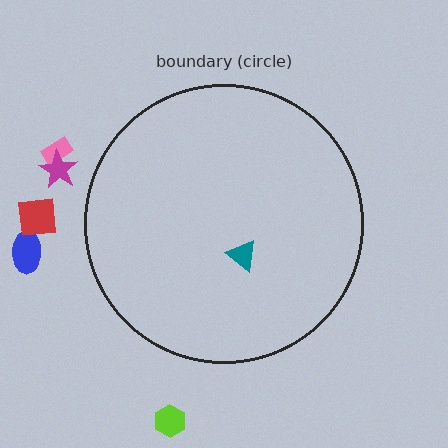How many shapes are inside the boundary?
1 inside, 5 outside.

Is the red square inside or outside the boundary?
Outside.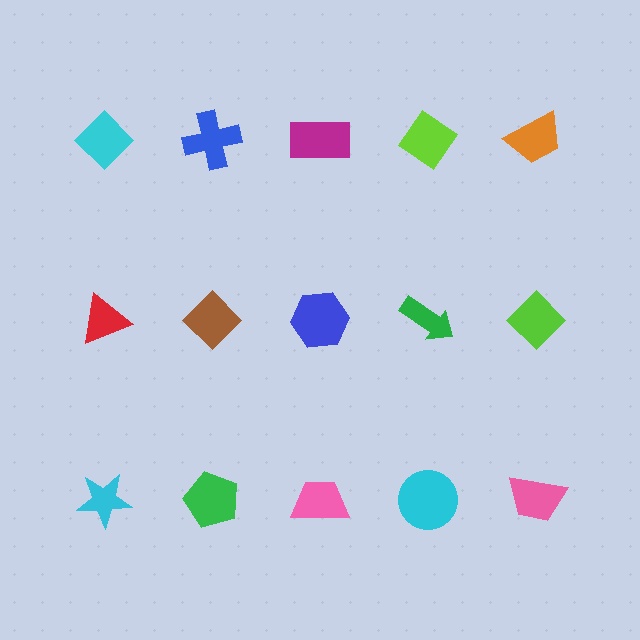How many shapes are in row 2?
5 shapes.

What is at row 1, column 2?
A blue cross.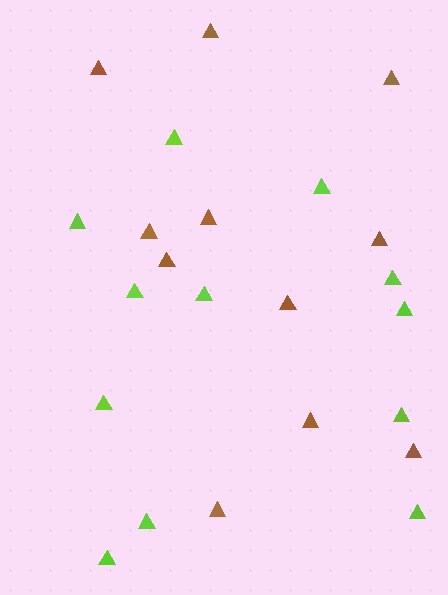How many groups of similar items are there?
There are 2 groups: one group of lime triangles (12) and one group of brown triangles (11).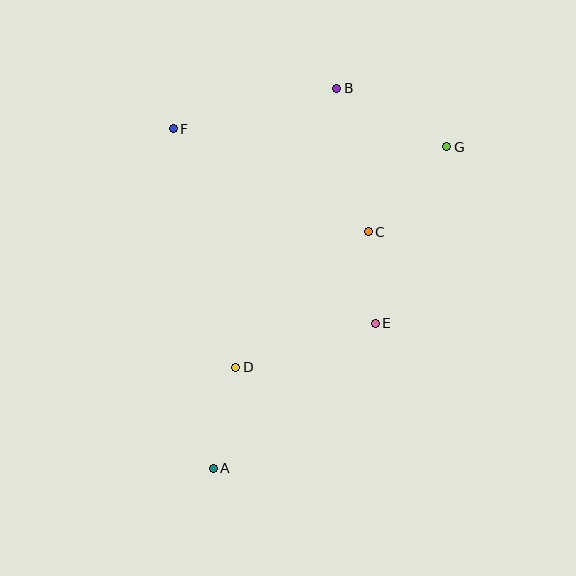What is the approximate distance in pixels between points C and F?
The distance between C and F is approximately 220 pixels.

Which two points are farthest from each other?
Points A and B are farthest from each other.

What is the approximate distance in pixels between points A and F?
The distance between A and F is approximately 342 pixels.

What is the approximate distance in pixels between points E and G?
The distance between E and G is approximately 190 pixels.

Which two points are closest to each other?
Points C and E are closest to each other.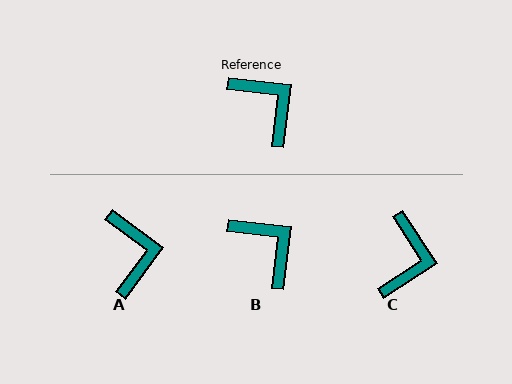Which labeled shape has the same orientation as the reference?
B.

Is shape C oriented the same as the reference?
No, it is off by about 50 degrees.